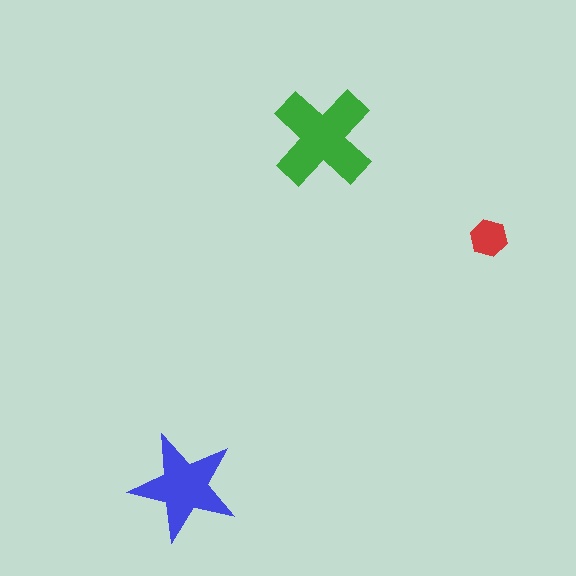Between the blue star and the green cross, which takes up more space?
The green cross.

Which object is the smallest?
The red hexagon.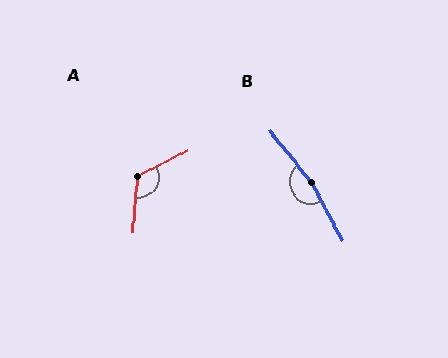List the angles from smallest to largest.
A (122°), B (170°).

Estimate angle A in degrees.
Approximately 122 degrees.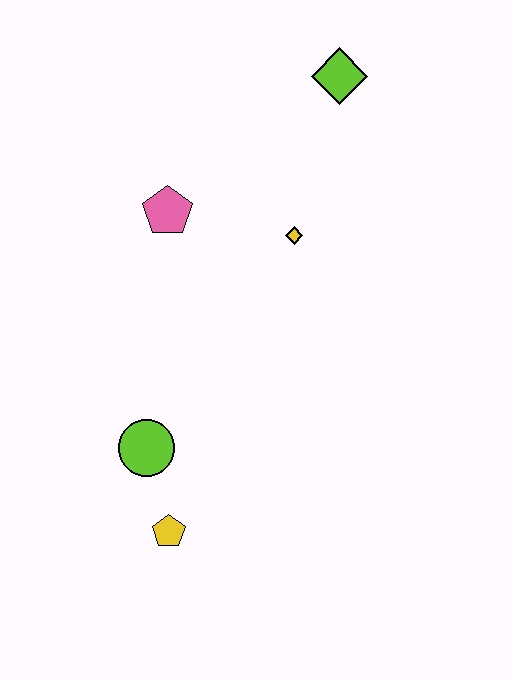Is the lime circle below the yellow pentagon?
No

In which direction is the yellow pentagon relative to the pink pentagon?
The yellow pentagon is below the pink pentagon.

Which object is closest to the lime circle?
The yellow pentagon is closest to the lime circle.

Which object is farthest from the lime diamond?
The yellow pentagon is farthest from the lime diamond.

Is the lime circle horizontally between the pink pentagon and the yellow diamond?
No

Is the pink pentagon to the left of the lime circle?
No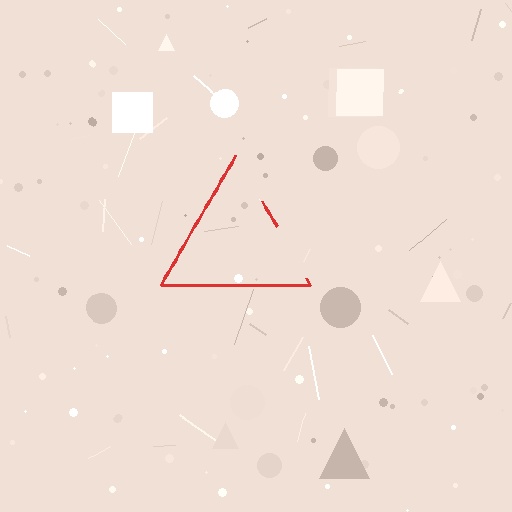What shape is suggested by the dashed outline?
The dashed outline suggests a triangle.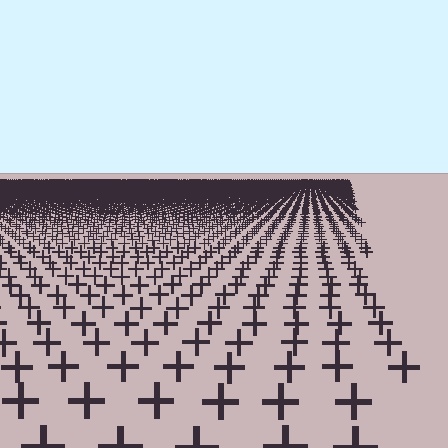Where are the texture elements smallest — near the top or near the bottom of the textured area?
Near the top.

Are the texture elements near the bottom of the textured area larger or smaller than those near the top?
Larger. Near the bottom, elements are closer to the viewer and appear at a bigger on-screen size.